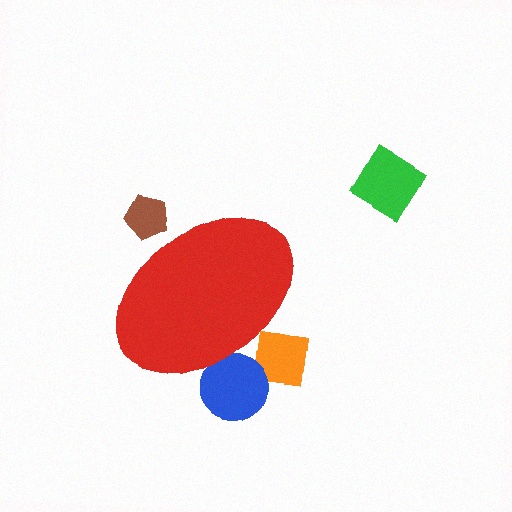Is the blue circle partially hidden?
Yes, the blue circle is partially hidden behind the red ellipse.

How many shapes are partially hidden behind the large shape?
3 shapes are partially hidden.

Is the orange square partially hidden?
Yes, the orange square is partially hidden behind the red ellipse.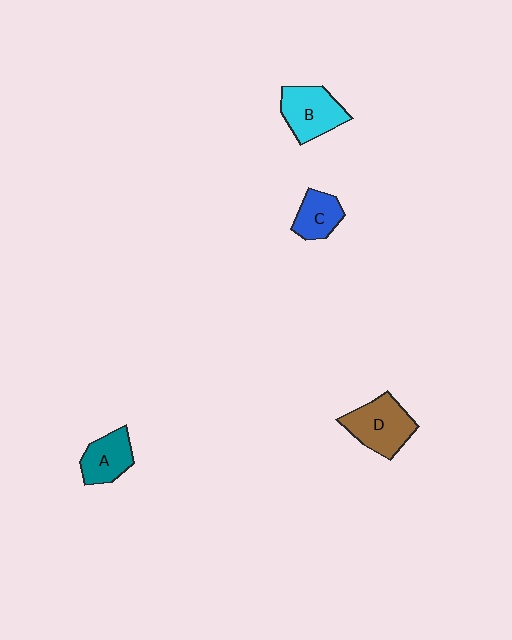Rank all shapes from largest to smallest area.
From largest to smallest: D (brown), B (cyan), A (teal), C (blue).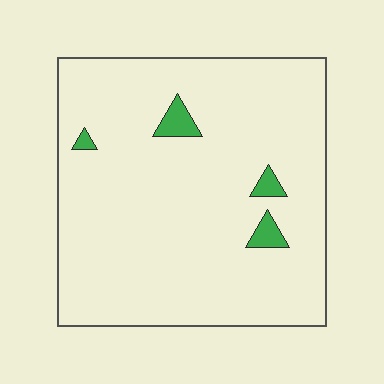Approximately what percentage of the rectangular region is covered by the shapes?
Approximately 5%.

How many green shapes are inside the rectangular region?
4.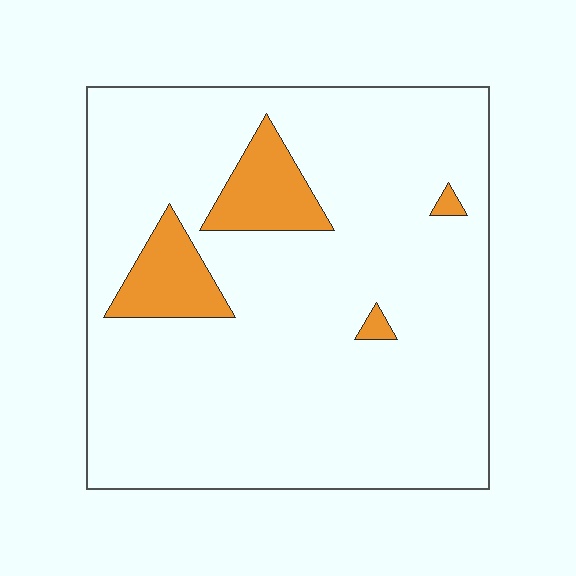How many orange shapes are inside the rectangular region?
4.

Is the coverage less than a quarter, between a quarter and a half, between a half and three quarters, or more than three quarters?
Less than a quarter.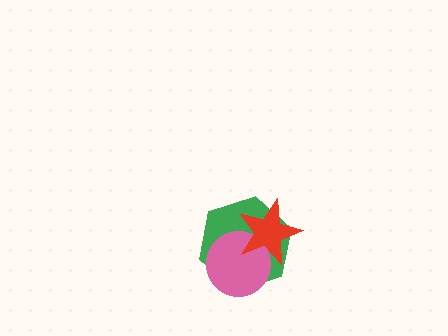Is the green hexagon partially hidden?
Yes, it is partially covered by another shape.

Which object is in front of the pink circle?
The red star is in front of the pink circle.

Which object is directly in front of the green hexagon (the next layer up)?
The pink circle is directly in front of the green hexagon.